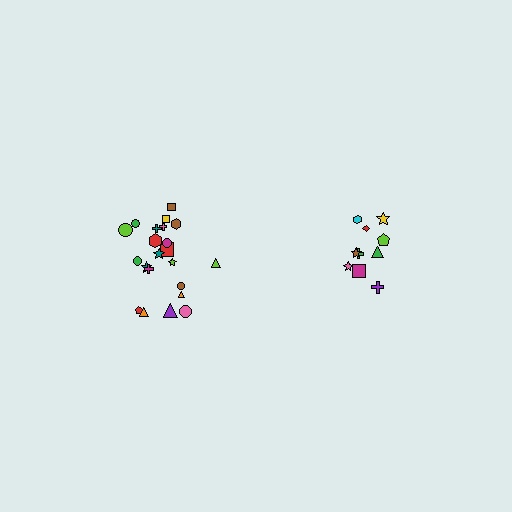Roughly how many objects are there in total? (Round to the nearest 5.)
Roughly 30 objects in total.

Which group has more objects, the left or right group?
The left group.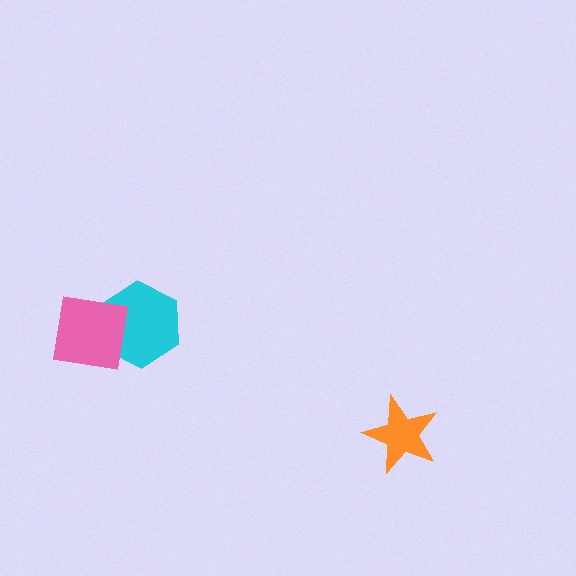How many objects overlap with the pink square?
1 object overlaps with the pink square.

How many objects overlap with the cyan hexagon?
1 object overlaps with the cyan hexagon.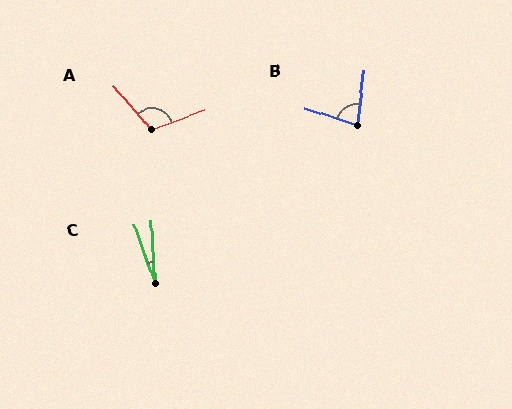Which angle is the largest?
A, at approximately 111 degrees.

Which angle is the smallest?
C, at approximately 16 degrees.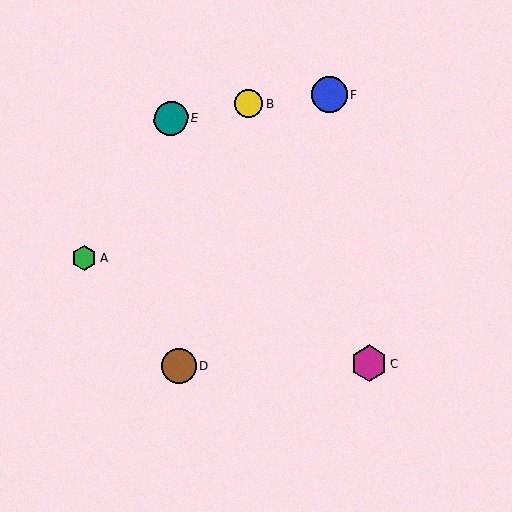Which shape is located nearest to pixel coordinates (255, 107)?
The yellow circle (labeled B) at (248, 103) is nearest to that location.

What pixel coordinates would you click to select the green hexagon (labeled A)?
Click at (84, 258) to select the green hexagon A.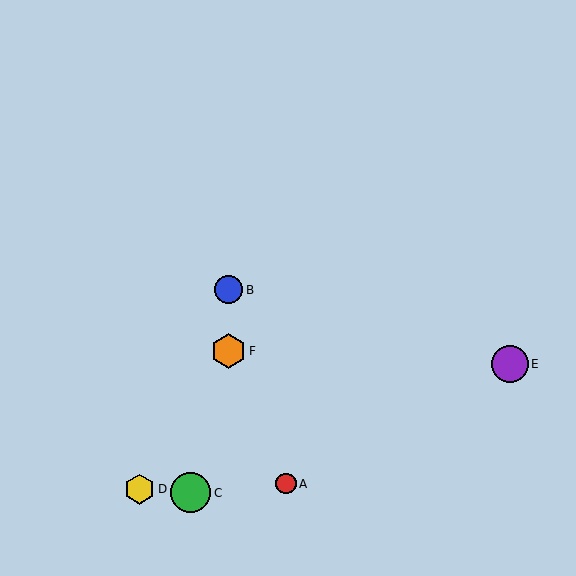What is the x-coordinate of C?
Object C is at x≈191.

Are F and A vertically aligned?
No, F is at x≈229 and A is at x≈286.